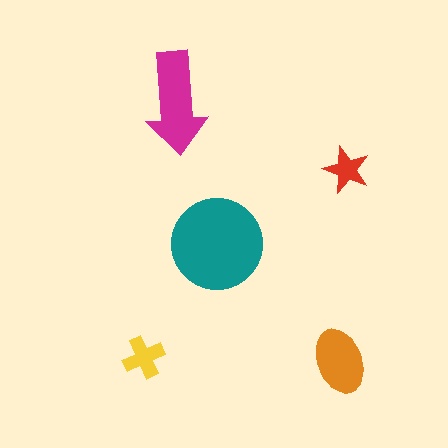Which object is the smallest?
The red star.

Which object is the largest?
The teal circle.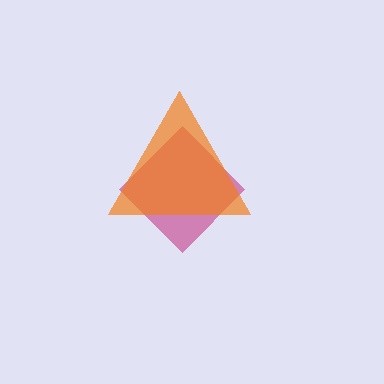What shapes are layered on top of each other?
The layered shapes are: a magenta diamond, an orange triangle.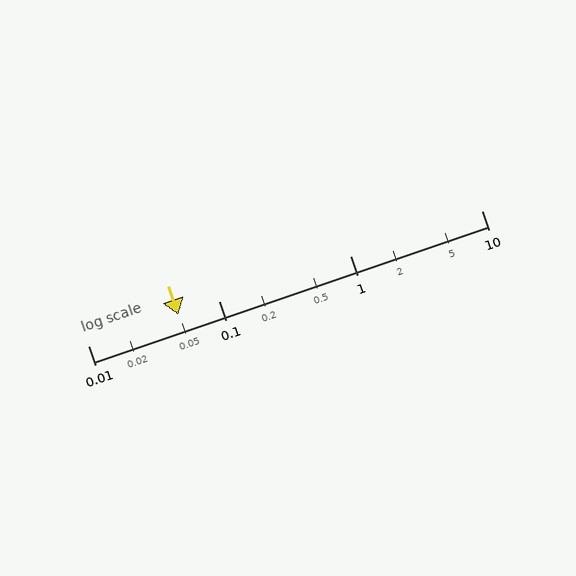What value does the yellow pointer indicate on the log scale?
The pointer indicates approximately 0.049.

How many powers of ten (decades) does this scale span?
The scale spans 3 decades, from 0.01 to 10.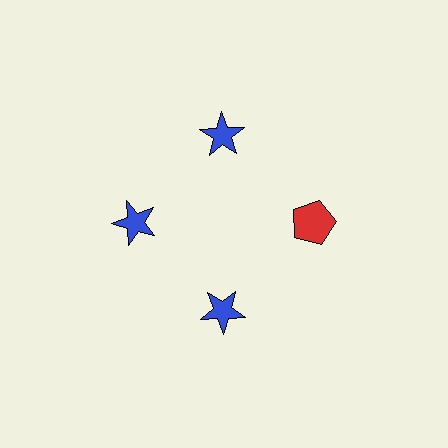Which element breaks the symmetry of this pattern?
The red pentagon at roughly the 3 o'clock position breaks the symmetry. All other shapes are blue stars.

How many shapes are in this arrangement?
There are 4 shapes arranged in a ring pattern.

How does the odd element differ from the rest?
It differs in both color (red instead of blue) and shape (pentagon instead of star).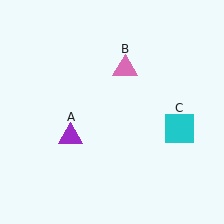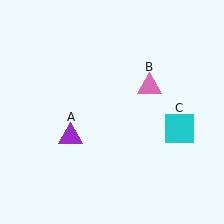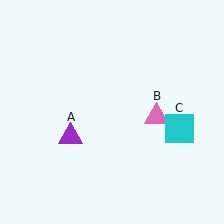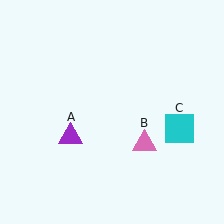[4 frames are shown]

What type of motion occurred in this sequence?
The pink triangle (object B) rotated clockwise around the center of the scene.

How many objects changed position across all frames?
1 object changed position: pink triangle (object B).